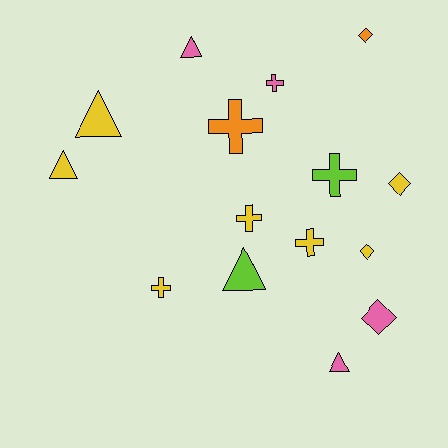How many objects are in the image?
There are 15 objects.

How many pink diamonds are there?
There is 1 pink diamond.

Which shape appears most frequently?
Cross, with 6 objects.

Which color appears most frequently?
Yellow, with 7 objects.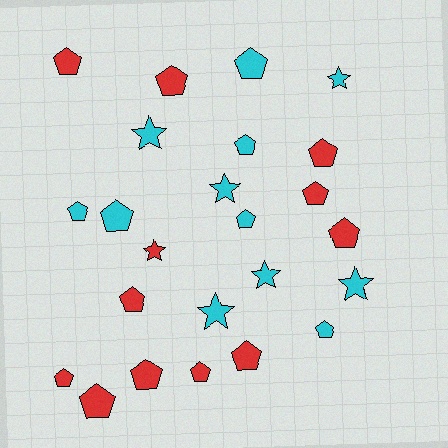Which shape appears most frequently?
Pentagon, with 17 objects.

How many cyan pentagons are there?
There are 6 cyan pentagons.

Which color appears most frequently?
Cyan, with 12 objects.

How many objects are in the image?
There are 24 objects.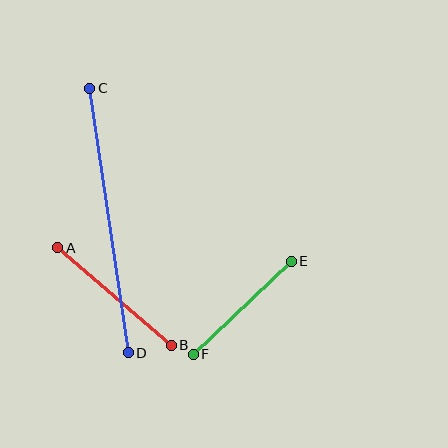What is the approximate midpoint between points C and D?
The midpoint is at approximately (109, 220) pixels.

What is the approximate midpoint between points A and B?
The midpoint is at approximately (115, 297) pixels.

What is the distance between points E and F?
The distance is approximately 135 pixels.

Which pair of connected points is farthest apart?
Points C and D are farthest apart.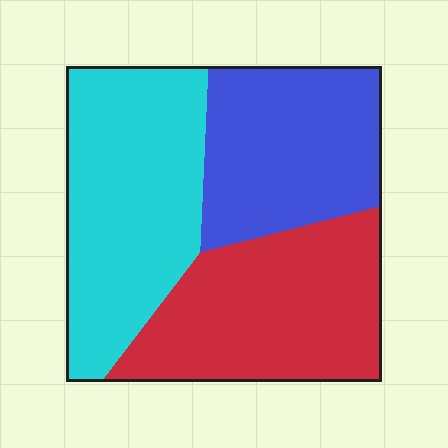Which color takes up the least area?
Blue, at roughly 30%.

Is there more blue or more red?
Red.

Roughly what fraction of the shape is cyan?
Cyan covers 37% of the shape.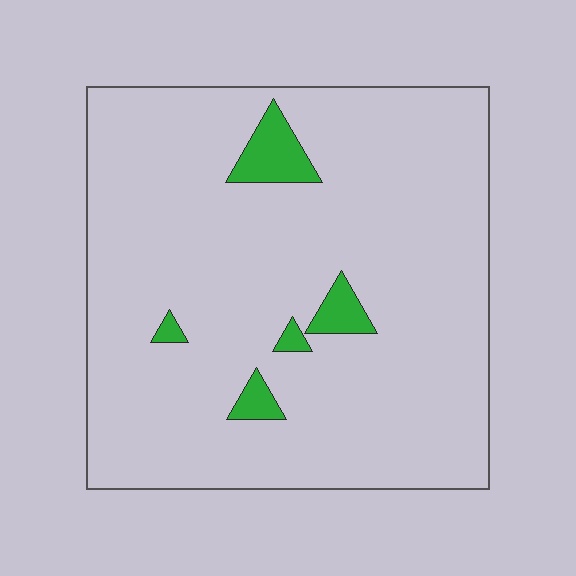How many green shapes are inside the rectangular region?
5.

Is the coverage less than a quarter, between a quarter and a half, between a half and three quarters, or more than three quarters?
Less than a quarter.